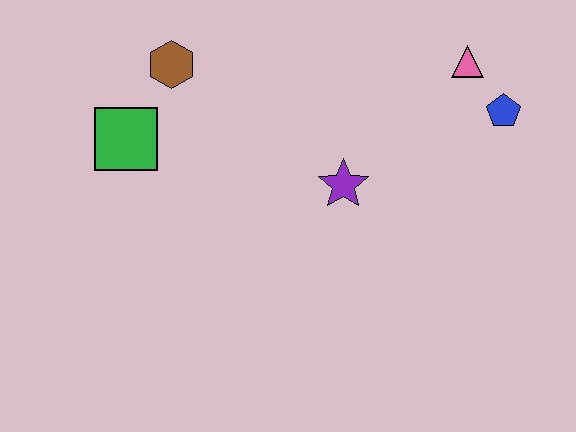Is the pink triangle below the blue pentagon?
No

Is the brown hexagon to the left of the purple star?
Yes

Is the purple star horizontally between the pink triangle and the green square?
Yes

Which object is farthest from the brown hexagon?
The blue pentagon is farthest from the brown hexagon.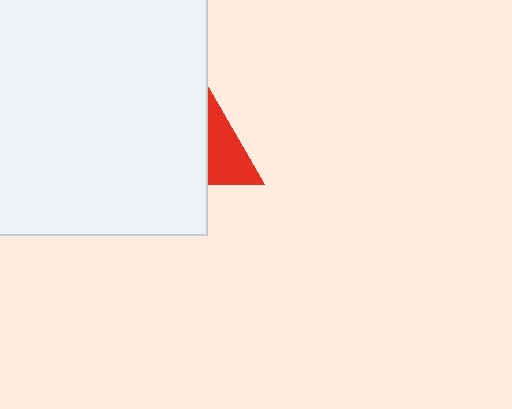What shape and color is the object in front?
The object in front is a white square.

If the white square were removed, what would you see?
You would see the complete red triangle.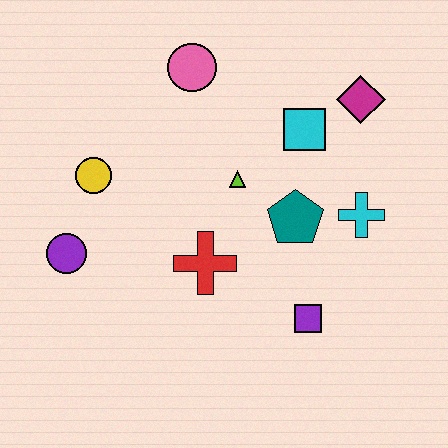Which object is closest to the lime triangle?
The teal pentagon is closest to the lime triangle.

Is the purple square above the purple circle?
No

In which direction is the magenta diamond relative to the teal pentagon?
The magenta diamond is above the teal pentagon.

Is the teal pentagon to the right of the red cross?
Yes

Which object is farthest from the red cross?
The magenta diamond is farthest from the red cross.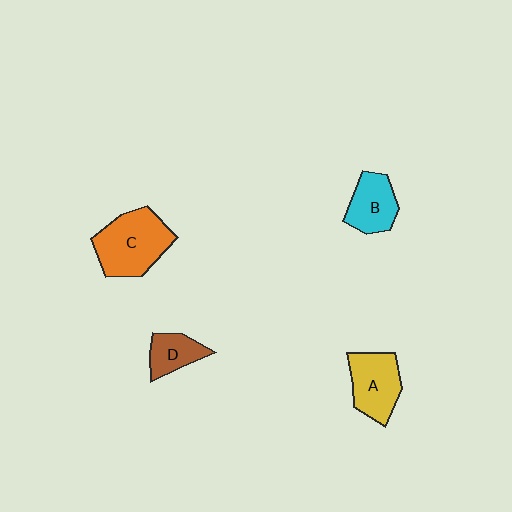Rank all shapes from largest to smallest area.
From largest to smallest: C (orange), A (yellow), B (cyan), D (brown).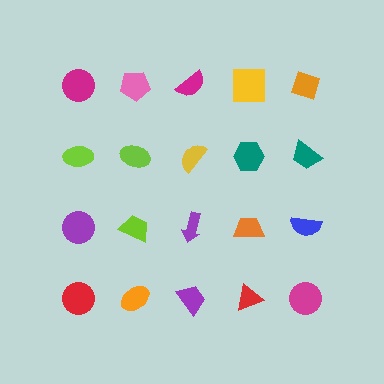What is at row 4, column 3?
A purple trapezoid.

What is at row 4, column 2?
An orange ellipse.